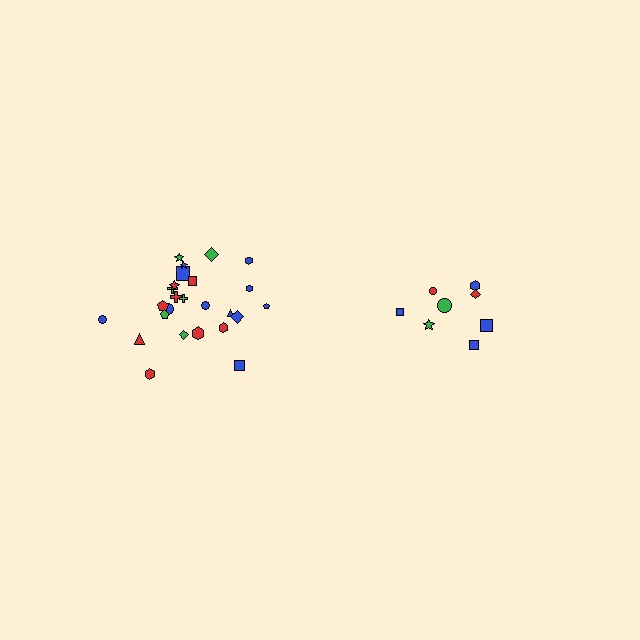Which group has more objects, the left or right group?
The left group.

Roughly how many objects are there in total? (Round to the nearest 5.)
Roughly 35 objects in total.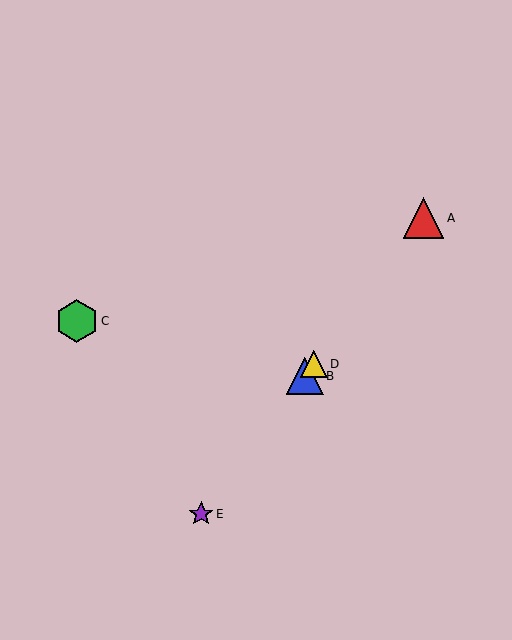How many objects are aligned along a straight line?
4 objects (A, B, D, E) are aligned along a straight line.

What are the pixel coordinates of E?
Object E is at (201, 514).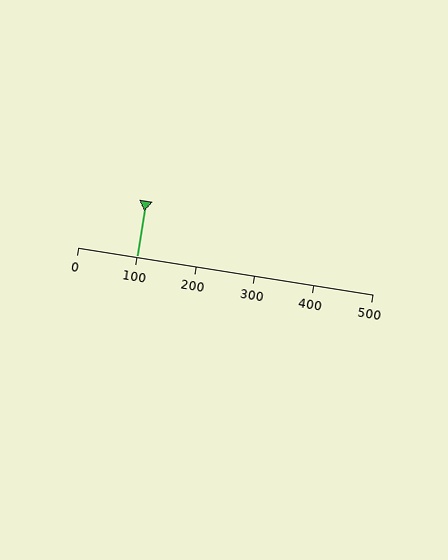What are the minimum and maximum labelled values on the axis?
The axis runs from 0 to 500.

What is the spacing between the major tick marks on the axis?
The major ticks are spaced 100 apart.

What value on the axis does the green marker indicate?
The marker indicates approximately 100.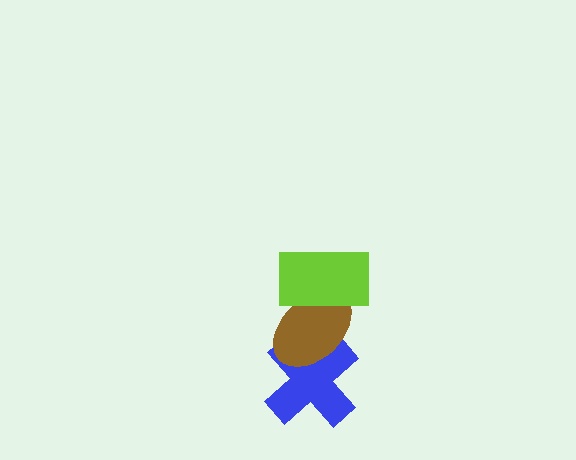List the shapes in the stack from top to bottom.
From top to bottom: the lime rectangle, the brown ellipse, the blue cross.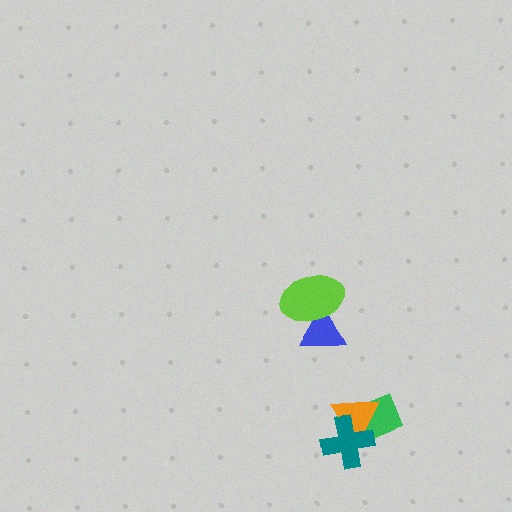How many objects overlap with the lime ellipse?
1 object overlaps with the lime ellipse.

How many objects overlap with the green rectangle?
2 objects overlap with the green rectangle.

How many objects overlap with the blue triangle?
1 object overlaps with the blue triangle.